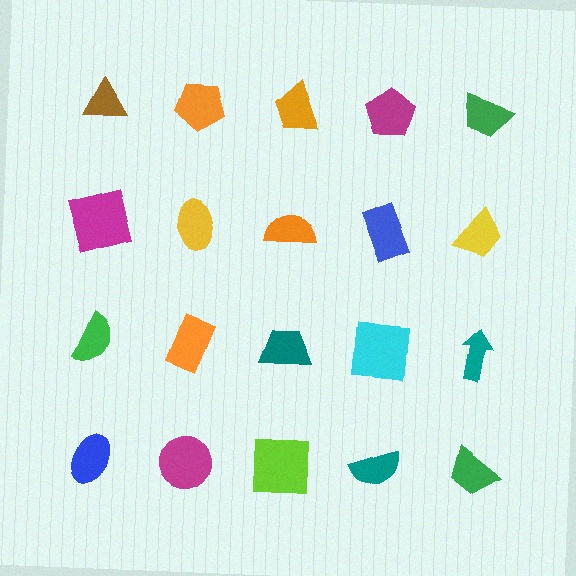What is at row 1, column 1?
A brown triangle.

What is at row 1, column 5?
A green trapezoid.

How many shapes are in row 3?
5 shapes.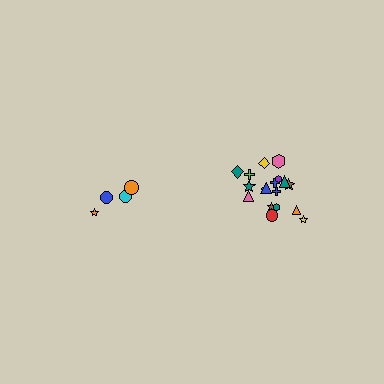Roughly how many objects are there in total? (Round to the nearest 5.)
Roughly 20 objects in total.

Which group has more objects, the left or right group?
The right group.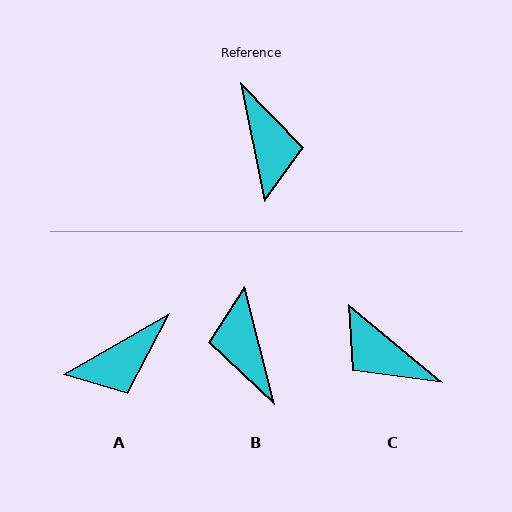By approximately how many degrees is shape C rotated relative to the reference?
Approximately 141 degrees clockwise.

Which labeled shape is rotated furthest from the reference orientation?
B, about 177 degrees away.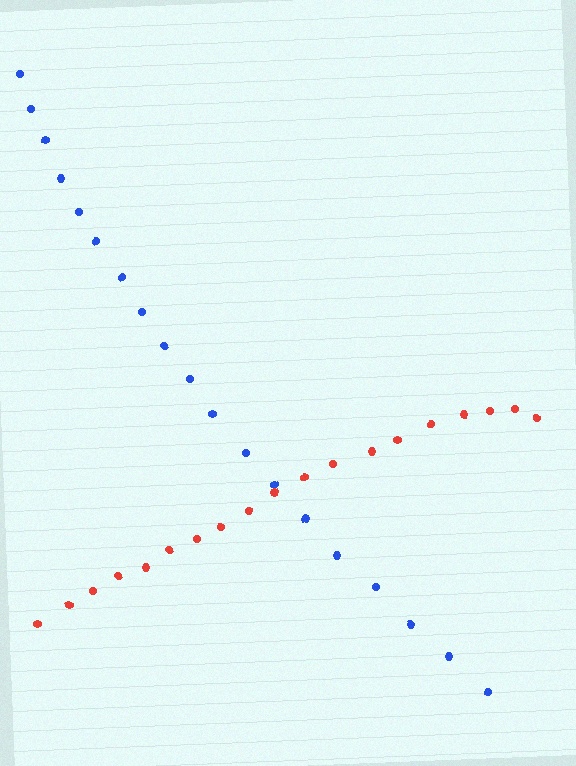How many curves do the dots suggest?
There are 2 distinct paths.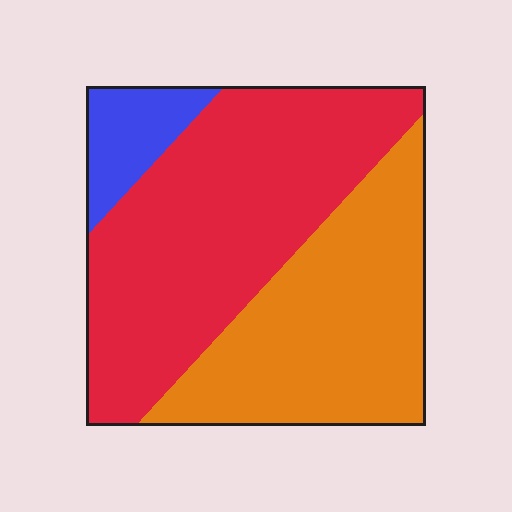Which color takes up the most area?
Red, at roughly 50%.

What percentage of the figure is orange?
Orange covers about 40% of the figure.